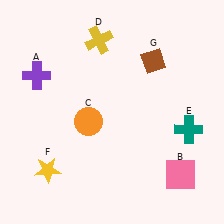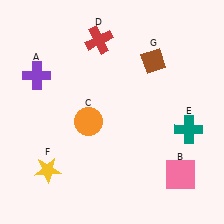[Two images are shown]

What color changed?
The cross (D) changed from yellow in Image 1 to red in Image 2.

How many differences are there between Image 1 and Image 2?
There is 1 difference between the two images.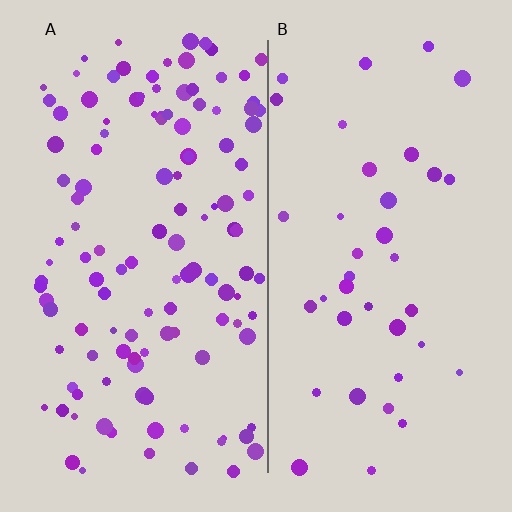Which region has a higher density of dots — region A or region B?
A (the left).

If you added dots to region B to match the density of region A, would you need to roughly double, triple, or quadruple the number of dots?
Approximately triple.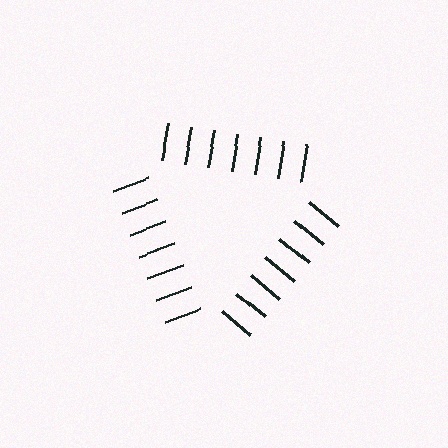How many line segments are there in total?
21 — 7 along each of the 3 edges.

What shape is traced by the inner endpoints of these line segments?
An illusory triangle — the line segments terminate on its edges but no continuous stroke is drawn.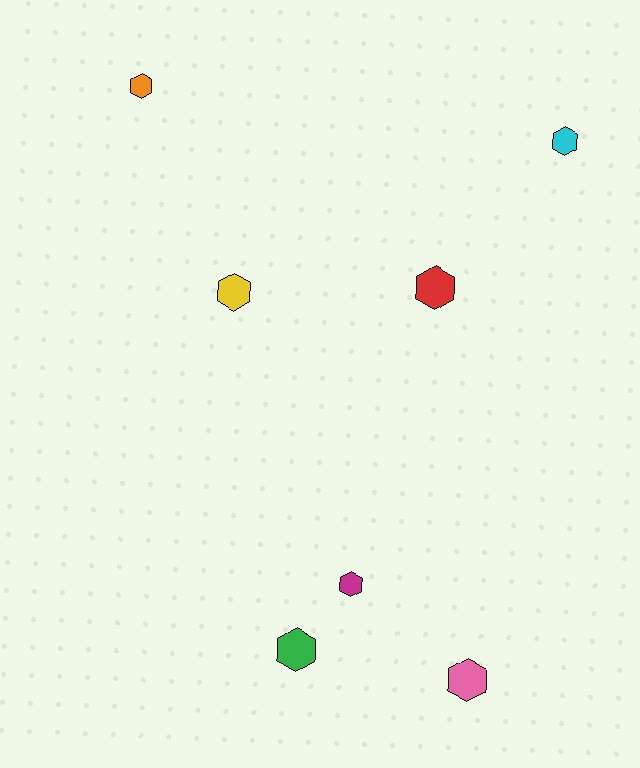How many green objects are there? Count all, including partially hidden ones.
There is 1 green object.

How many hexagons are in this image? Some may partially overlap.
There are 7 hexagons.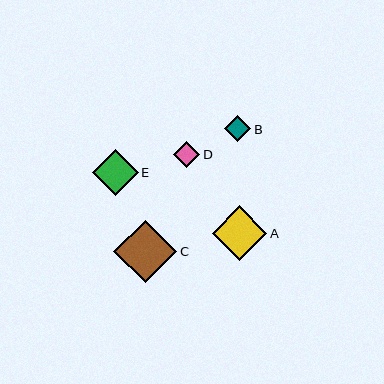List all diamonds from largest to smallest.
From largest to smallest: C, A, E, B, D.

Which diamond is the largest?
Diamond C is the largest with a size of approximately 63 pixels.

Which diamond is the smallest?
Diamond D is the smallest with a size of approximately 26 pixels.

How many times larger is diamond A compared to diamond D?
Diamond A is approximately 2.1 times the size of diamond D.